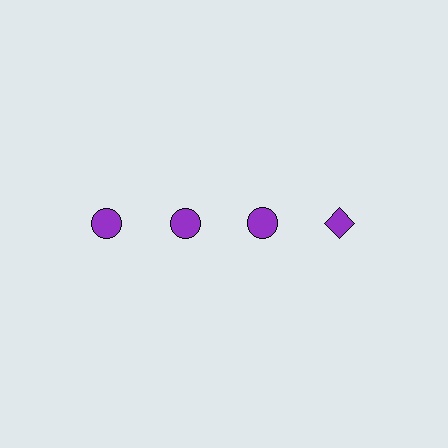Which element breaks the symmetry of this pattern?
The purple diamond in the top row, second from right column breaks the symmetry. All other shapes are purple circles.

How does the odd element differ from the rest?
It has a different shape: diamond instead of circle.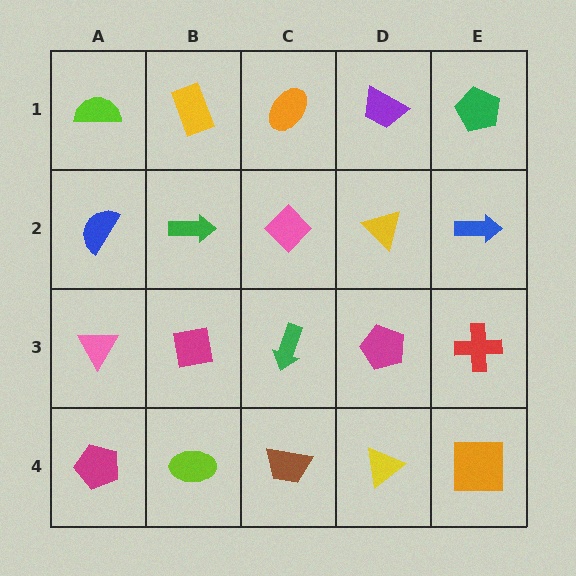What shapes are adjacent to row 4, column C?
A green arrow (row 3, column C), a lime ellipse (row 4, column B), a yellow triangle (row 4, column D).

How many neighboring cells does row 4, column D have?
3.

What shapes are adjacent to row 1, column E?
A blue arrow (row 2, column E), a purple trapezoid (row 1, column D).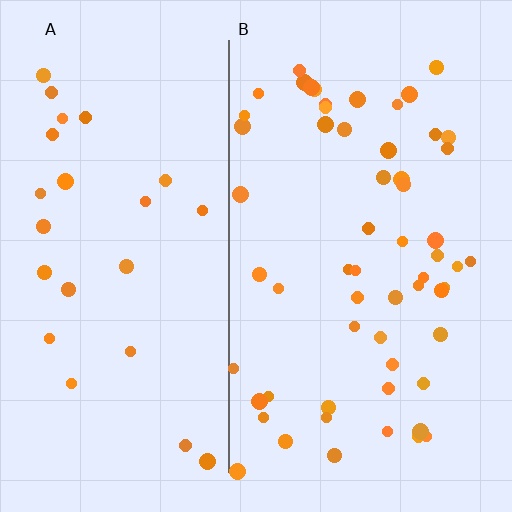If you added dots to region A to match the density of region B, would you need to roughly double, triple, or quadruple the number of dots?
Approximately double.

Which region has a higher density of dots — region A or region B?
B (the right).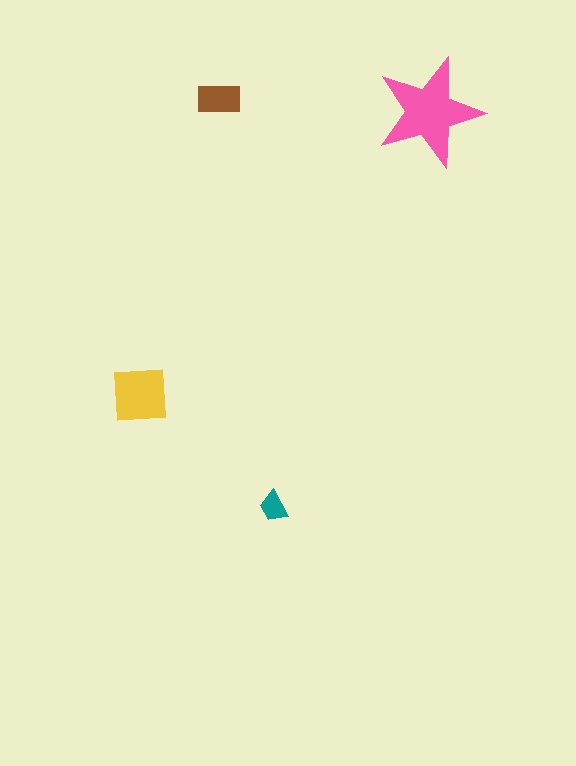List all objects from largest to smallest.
The pink star, the yellow square, the brown rectangle, the teal trapezoid.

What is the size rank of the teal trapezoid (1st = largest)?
4th.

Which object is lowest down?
The teal trapezoid is bottommost.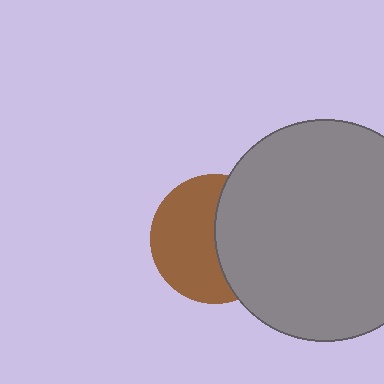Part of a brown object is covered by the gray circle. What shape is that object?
It is a circle.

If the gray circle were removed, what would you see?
You would see the complete brown circle.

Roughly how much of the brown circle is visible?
About half of it is visible (roughly 56%).